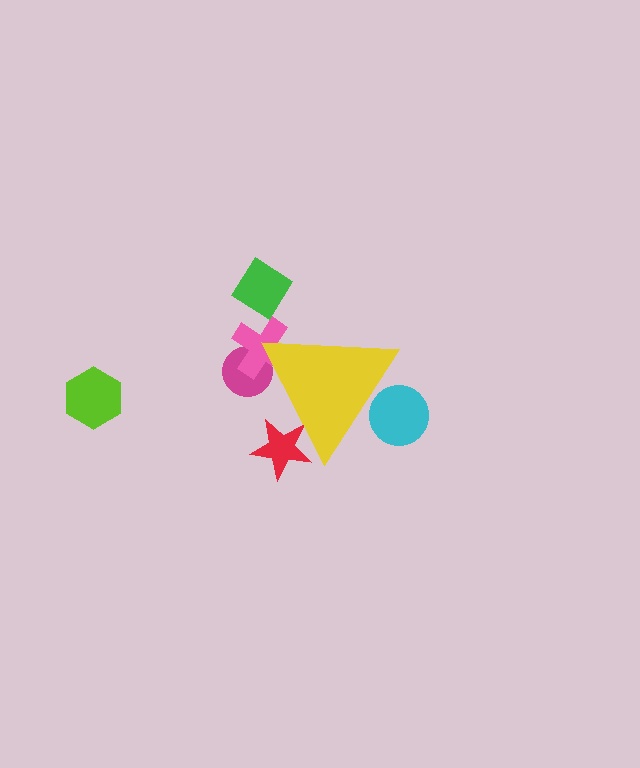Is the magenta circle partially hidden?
Yes, the magenta circle is partially hidden behind the yellow triangle.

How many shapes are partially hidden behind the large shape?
4 shapes are partially hidden.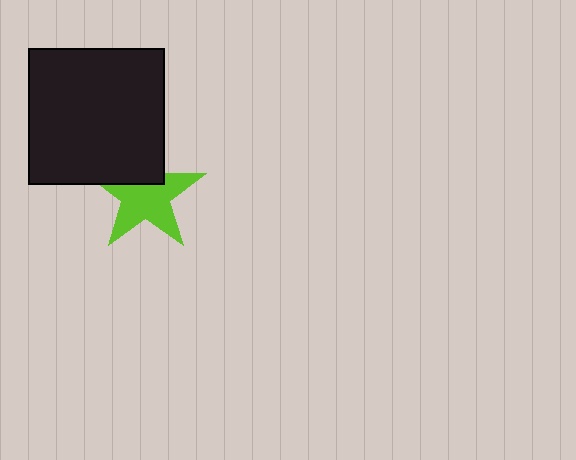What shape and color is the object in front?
The object in front is a black square.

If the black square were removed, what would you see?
You would see the complete lime star.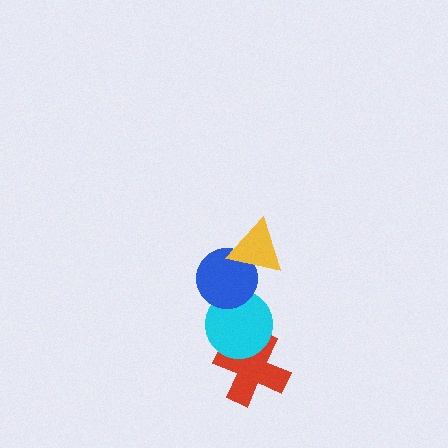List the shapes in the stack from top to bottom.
From top to bottom: the yellow triangle, the blue circle, the cyan circle, the red cross.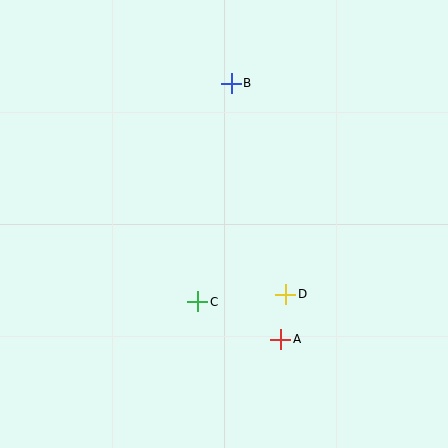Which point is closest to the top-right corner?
Point B is closest to the top-right corner.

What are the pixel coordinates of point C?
Point C is at (198, 302).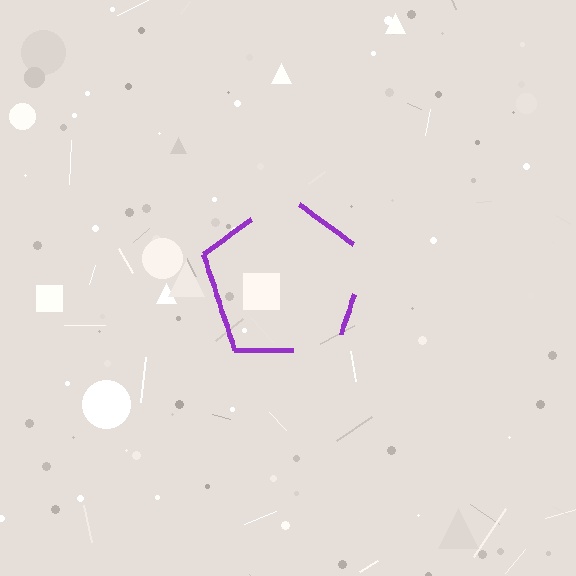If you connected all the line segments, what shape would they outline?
They would outline a pentagon.